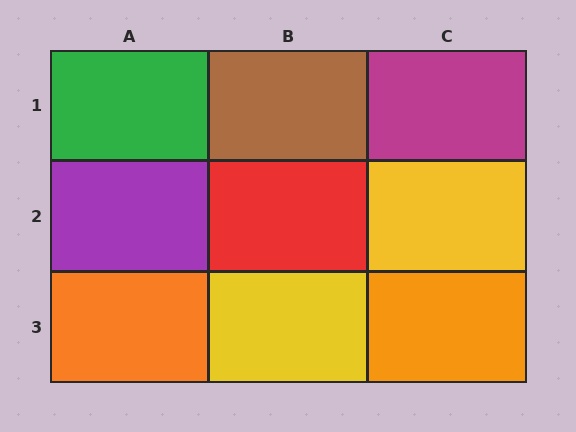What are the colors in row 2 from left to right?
Purple, red, yellow.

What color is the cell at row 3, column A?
Orange.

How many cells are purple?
1 cell is purple.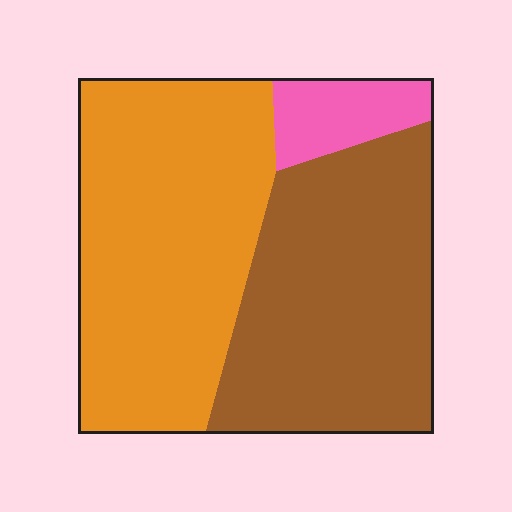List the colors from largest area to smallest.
From largest to smallest: orange, brown, pink.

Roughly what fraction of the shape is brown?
Brown takes up about two fifths (2/5) of the shape.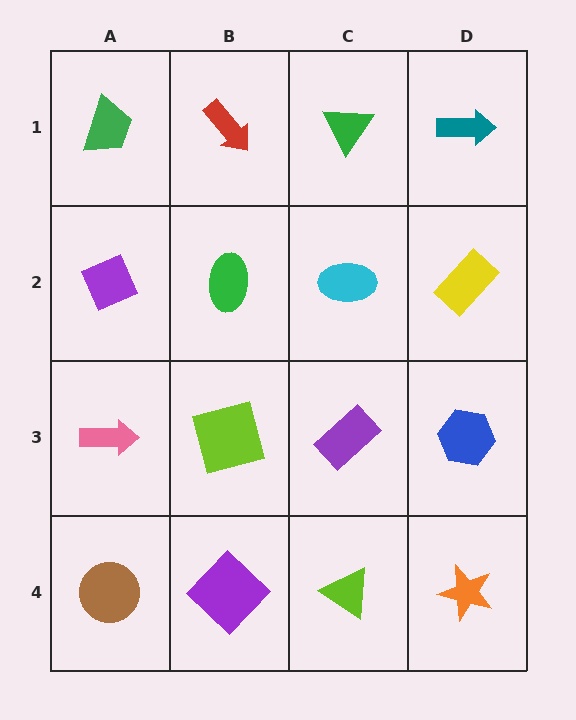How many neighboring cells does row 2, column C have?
4.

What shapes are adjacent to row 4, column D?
A blue hexagon (row 3, column D), a lime triangle (row 4, column C).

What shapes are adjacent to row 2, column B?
A red arrow (row 1, column B), a lime square (row 3, column B), a purple diamond (row 2, column A), a cyan ellipse (row 2, column C).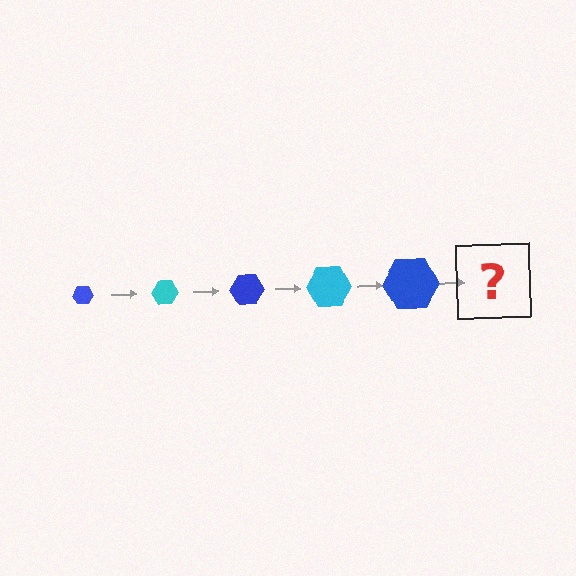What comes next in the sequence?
The next element should be a cyan hexagon, larger than the previous one.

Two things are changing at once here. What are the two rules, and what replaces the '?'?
The two rules are that the hexagon grows larger each step and the color cycles through blue and cyan. The '?' should be a cyan hexagon, larger than the previous one.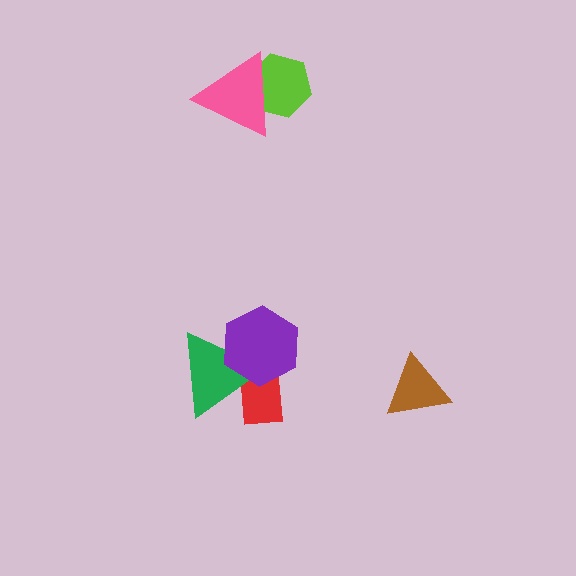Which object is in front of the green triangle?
The purple hexagon is in front of the green triangle.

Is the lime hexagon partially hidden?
Yes, it is partially covered by another shape.